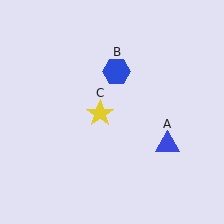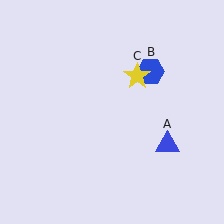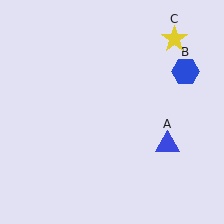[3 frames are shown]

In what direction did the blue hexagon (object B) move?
The blue hexagon (object B) moved right.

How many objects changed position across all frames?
2 objects changed position: blue hexagon (object B), yellow star (object C).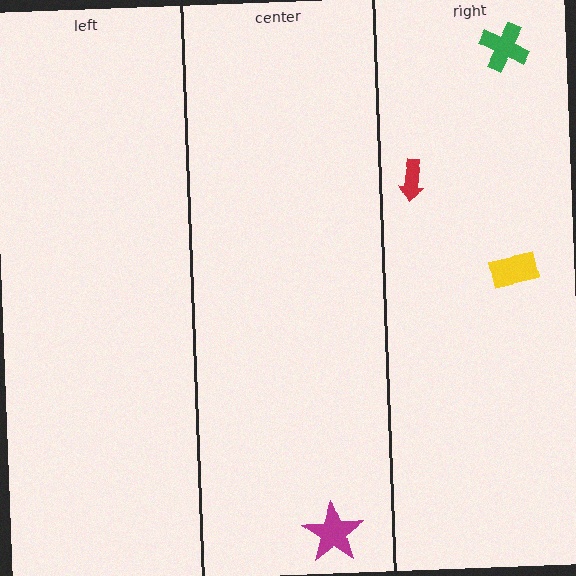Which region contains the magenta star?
The center region.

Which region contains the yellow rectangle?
The right region.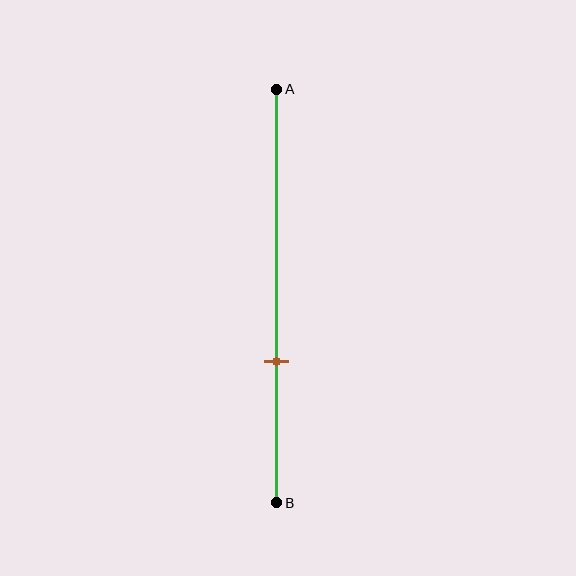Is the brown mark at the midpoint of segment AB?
No, the mark is at about 65% from A, not at the 50% midpoint.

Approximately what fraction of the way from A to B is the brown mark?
The brown mark is approximately 65% of the way from A to B.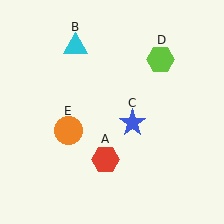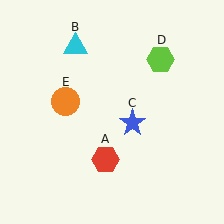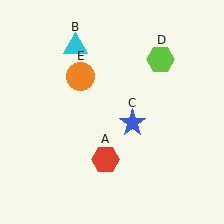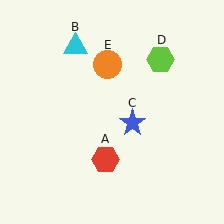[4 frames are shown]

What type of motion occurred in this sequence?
The orange circle (object E) rotated clockwise around the center of the scene.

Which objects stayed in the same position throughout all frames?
Red hexagon (object A) and cyan triangle (object B) and blue star (object C) and lime hexagon (object D) remained stationary.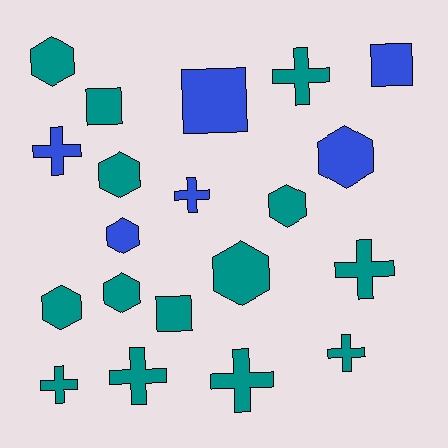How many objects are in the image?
There are 20 objects.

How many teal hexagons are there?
There are 6 teal hexagons.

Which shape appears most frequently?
Hexagon, with 8 objects.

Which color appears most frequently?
Teal, with 14 objects.